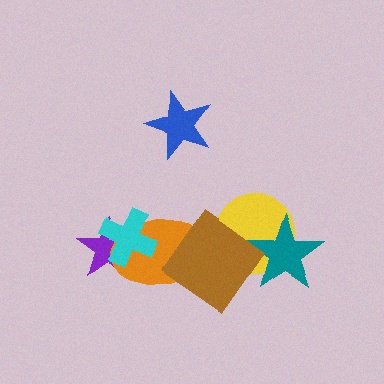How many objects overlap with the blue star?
0 objects overlap with the blue star.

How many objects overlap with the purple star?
2 objects overlap with the purple star.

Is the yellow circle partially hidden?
Yes, it is partially covered by another shape.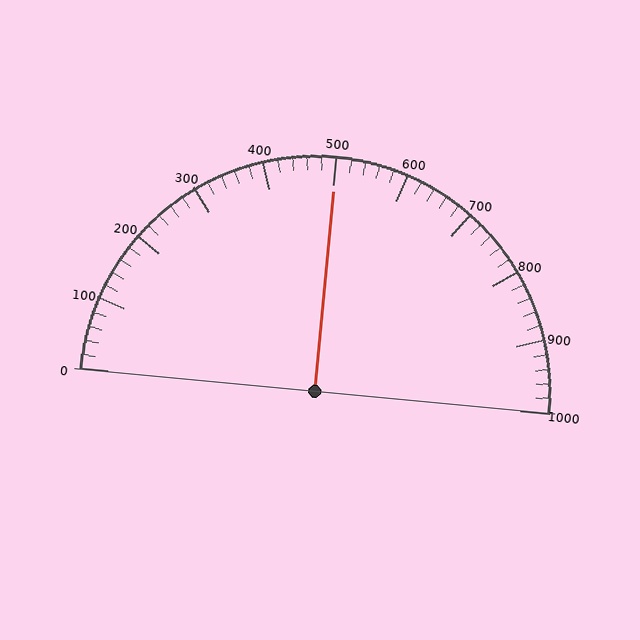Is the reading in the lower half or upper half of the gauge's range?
The reading is in the upper half of the range (0 to 1000).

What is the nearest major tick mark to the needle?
The nearest major tick mark is 500.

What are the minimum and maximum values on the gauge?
The gauge ranges from 0 to 1000.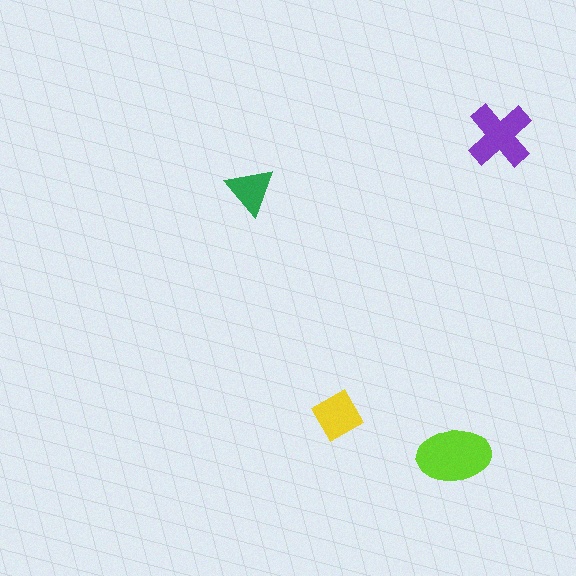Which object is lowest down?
The lime ellipse is bottommost.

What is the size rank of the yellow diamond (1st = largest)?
3rd.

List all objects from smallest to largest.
The green triangle, the yellow diamond, the purple cross, the lime ellipse.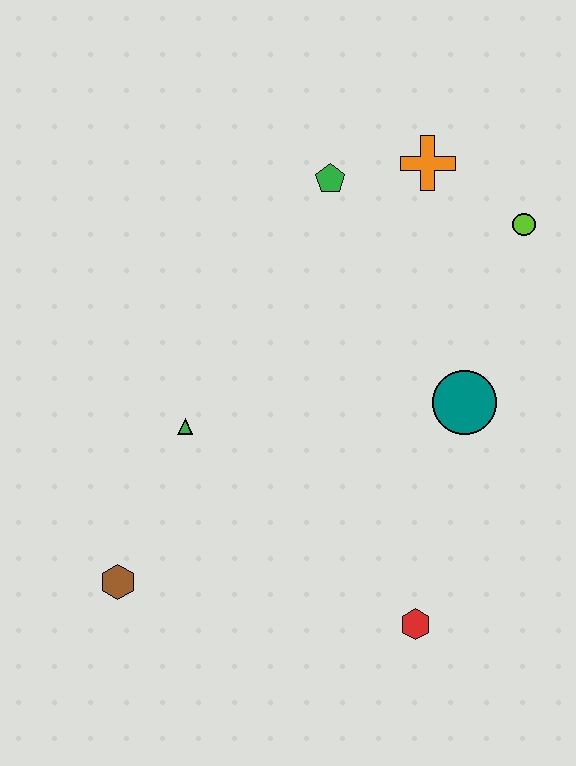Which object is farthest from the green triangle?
The lime circle is farthest from the green triangle.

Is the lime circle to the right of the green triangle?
Yes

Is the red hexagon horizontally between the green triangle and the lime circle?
Yes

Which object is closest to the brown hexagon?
The green triangle is closest to the brown hexagon.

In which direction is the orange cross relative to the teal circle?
The orange cross is above the teal circle.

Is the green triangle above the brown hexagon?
Yes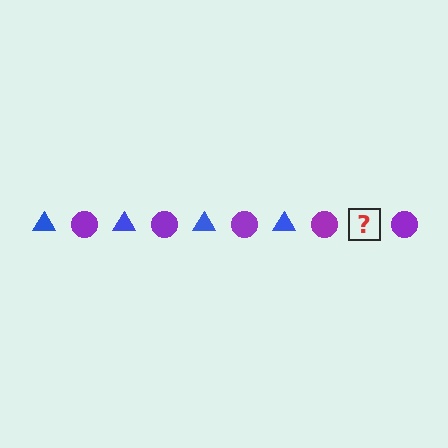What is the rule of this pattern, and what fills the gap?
The rule is that the pattern alternates between blue triangle and purple circle. The gap should be filled with a blue triangle.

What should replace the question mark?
The question mark should be replaced with a blue triangle.